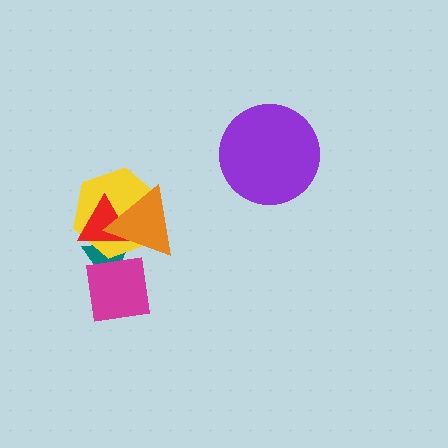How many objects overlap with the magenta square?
1 object overlaps with the magenta square.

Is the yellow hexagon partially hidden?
Yes, it is partially covered by another shape.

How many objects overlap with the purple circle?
0 objects overlap with the purple circle.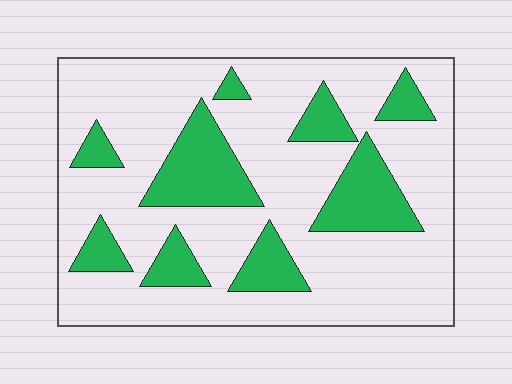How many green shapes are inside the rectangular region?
9.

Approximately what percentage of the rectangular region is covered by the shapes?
Approximately 25%.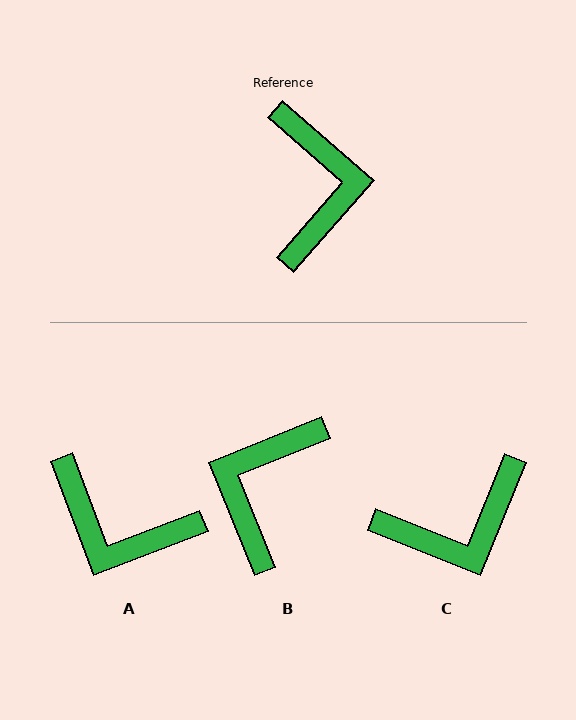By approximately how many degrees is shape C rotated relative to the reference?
Approximately 70 degrees clockwise.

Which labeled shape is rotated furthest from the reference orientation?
B, about 153 degrees away.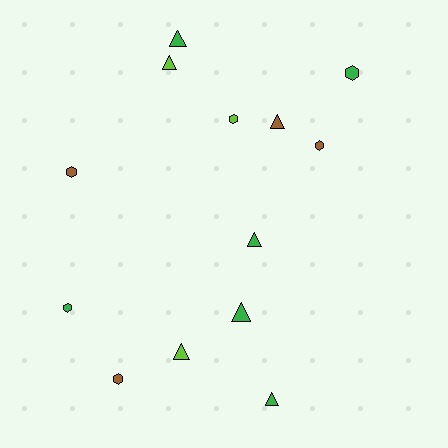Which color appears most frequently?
Green, with 6 objects.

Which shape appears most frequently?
Triangle, with 7 objects.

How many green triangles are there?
There are 4 green triangles.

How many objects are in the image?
There are 13 objects.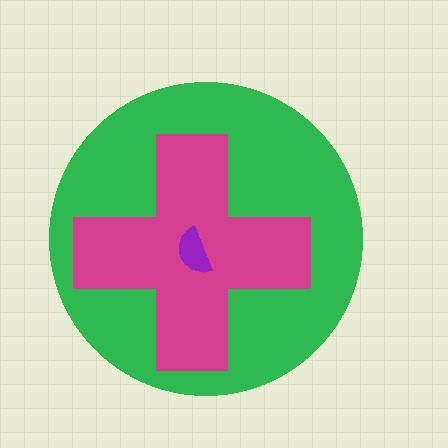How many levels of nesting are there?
3.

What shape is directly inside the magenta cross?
The purple semicircle.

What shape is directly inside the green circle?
The magenta cross.